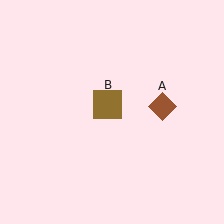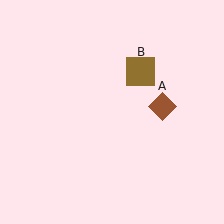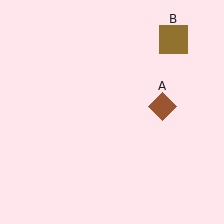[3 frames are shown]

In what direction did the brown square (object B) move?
The brown square (object B) moved up and to the right.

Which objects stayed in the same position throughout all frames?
Brown diamond (object A) remained stationary.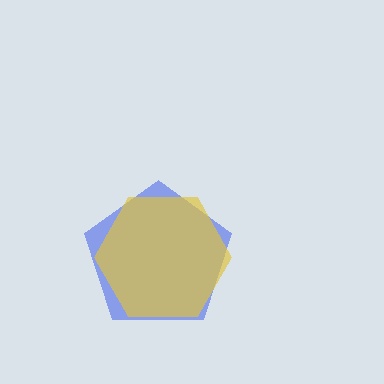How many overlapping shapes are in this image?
There are 2 overlapping shapes in the image.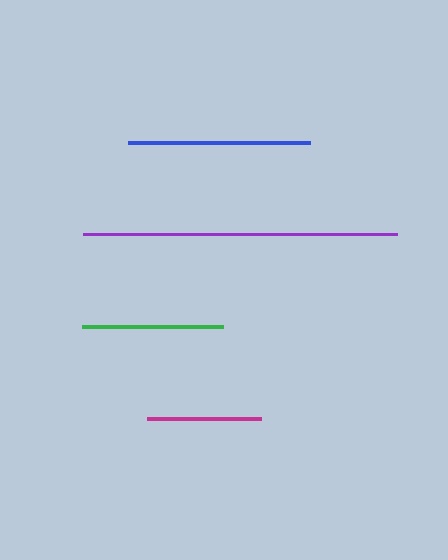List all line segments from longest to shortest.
From longest to shortest: purple, blue, green, magenta.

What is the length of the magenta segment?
The magenta segment is approximately 114 pixels long.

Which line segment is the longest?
The purple line is the longest at approximately 315 pixels.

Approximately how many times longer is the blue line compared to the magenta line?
The blue line is approximately 1.6 times the length of the magenta line.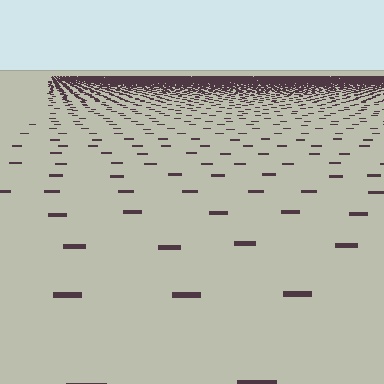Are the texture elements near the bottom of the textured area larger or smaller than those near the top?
Larger. Near the bottom, elements are closer to the viewer and appear at a bigger on-screen size.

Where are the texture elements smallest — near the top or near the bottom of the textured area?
Near the top.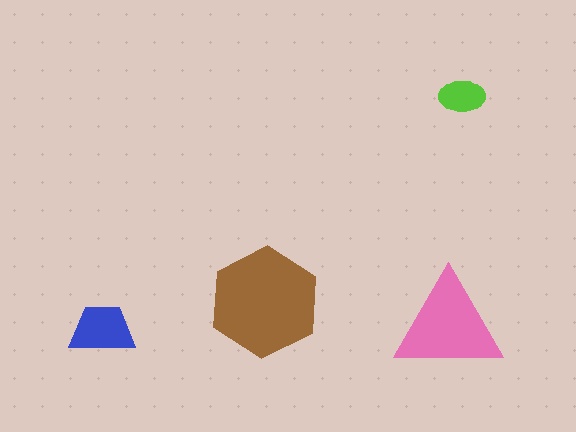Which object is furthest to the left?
The blue trapezoid is leftmost.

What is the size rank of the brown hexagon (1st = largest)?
1st.